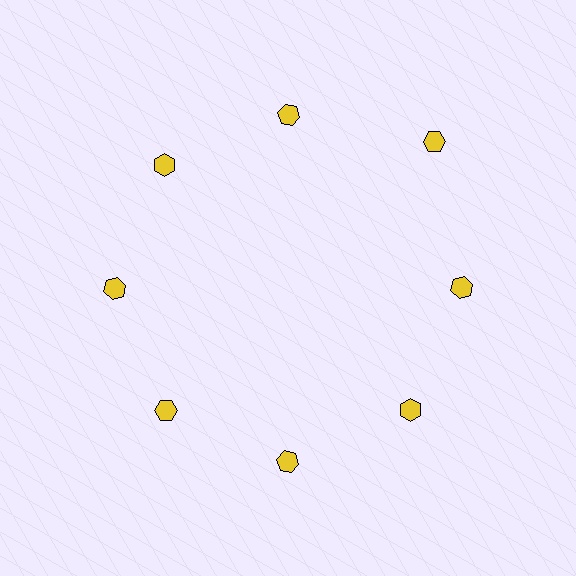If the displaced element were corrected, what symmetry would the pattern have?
It would have 8-fold rotational symmetry — the pattern would map onto itself every 45 degrees.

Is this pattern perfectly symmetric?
No. The 8 yellow hexagons are arranged in a ring, but one element near the 2 o'clock position is pushed outward from the center, breaking the 8-fold rotational symmetry.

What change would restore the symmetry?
The symmetry would be restored by moving it inward, back onto the ring so that all 8 hexagons sit at equal angles and equal distance from the center.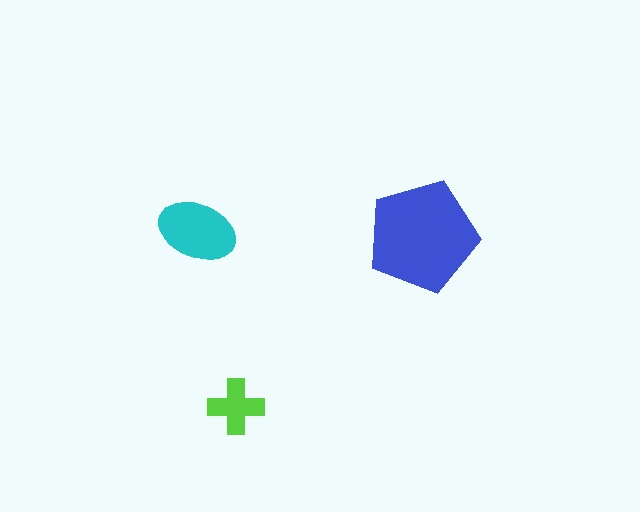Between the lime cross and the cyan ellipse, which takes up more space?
The cyan ellipse.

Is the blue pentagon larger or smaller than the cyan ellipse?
Larger.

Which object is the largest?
The blue pentagon.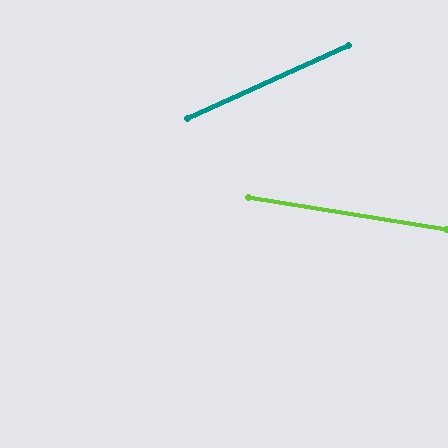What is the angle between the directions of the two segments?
Approximately 34 degrees.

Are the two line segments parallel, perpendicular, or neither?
Neither parallel nor perpendicular — they differ by about 34°.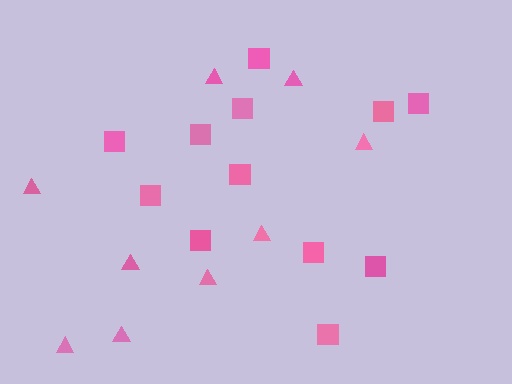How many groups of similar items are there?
There are 2 groups: one group of triangles (9) and one group of squares (12).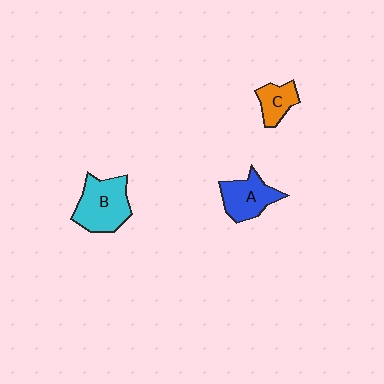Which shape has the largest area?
Shape B (cyan).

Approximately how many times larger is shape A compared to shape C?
Approximately 1.5 times.